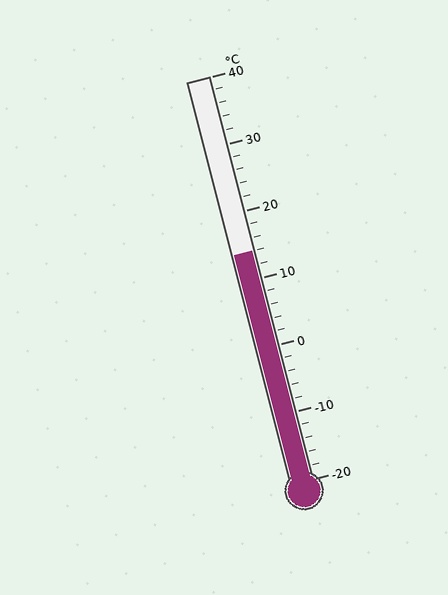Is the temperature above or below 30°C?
The temperature is below 30°C.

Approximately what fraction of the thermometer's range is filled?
The thermometer is filled to approximately 55% of its range.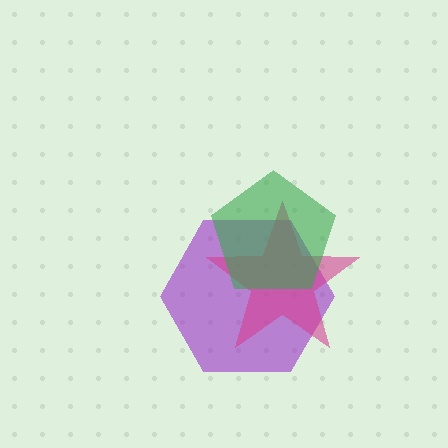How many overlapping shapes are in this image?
There are 3 overlapping shapes in the image.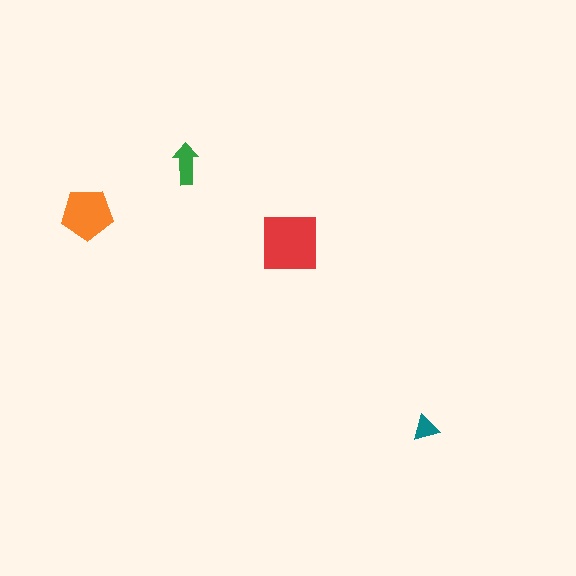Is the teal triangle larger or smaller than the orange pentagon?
Smaller.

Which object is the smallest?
The teal triangle.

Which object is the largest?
The red square.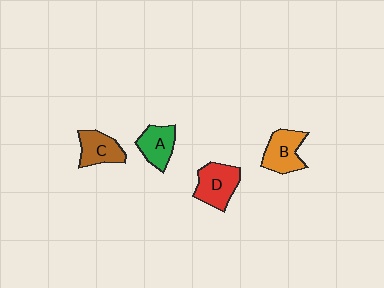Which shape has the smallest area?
Shape A (green).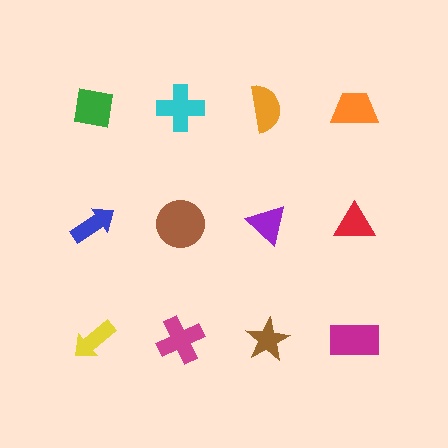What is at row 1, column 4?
An orange trapezoid.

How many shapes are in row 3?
4 shapes.